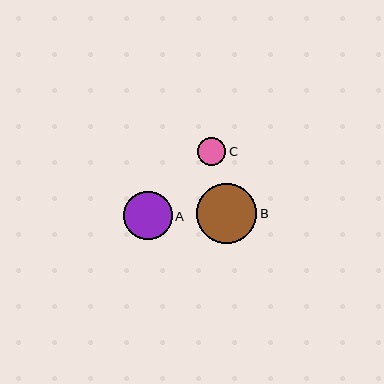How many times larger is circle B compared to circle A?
Circle B is approximately 1.2 times the size of circle A.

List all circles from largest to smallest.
From largest to smallest: B, A, C.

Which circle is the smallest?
Circle C is the smallest with a size of approximately 28 pixels.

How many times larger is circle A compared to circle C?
Circle A is approximately 1.7 times the size of circle C.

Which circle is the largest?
Circle B is the largest with a size of approximately 60 pixels.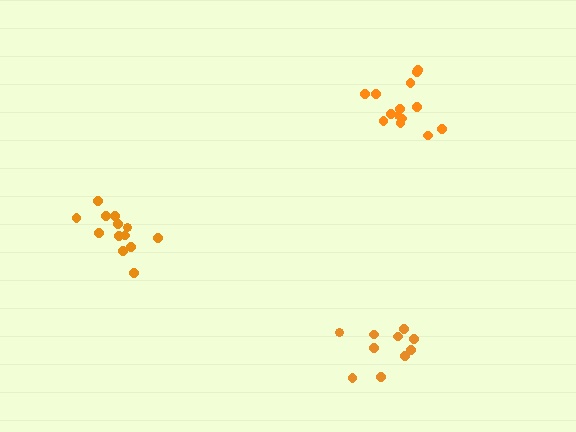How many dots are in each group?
Group 1: 10 dots, Group 2: 13 dots, Group 3: 14 dots (37 total).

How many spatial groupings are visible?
There are 3 spatial groupings.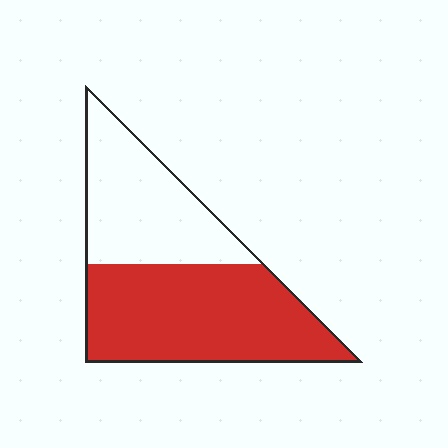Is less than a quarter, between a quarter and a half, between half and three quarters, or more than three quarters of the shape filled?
Between half and three quarters.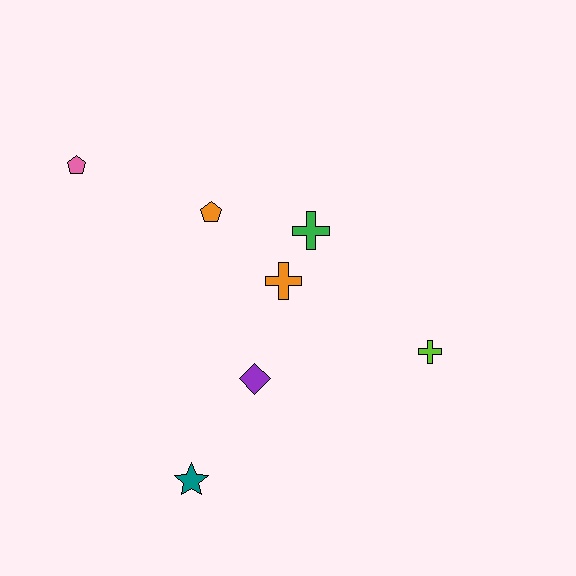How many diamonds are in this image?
There is 1 diamond.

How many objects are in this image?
There are 7 objects.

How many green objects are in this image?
There is 1 green object.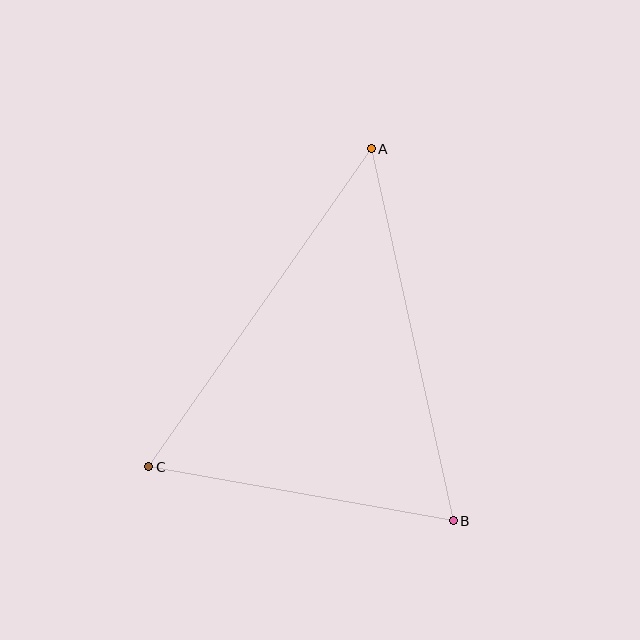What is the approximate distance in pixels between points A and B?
The distance between A and B is approximately 381 pixels.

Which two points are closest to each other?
Points B and C are closest to each other.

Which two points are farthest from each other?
Points A and C are farthest from each other.